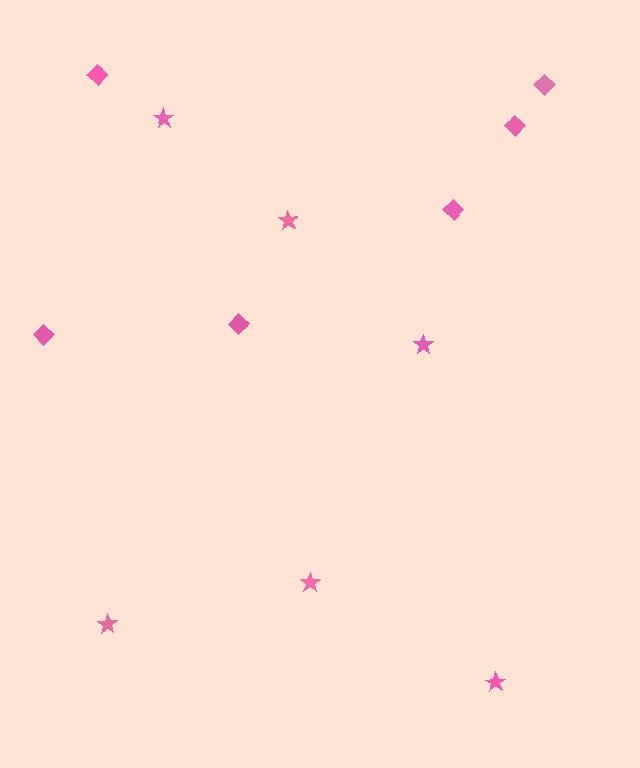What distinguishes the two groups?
There are 2 groups: one group of diamonds (6) and one group of stars (6).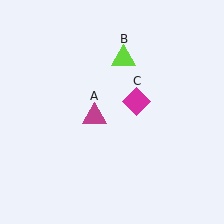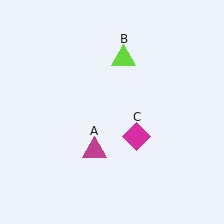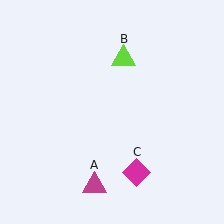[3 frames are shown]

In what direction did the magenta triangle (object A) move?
The magenta triangle (object A) moved down.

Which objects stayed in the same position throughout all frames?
Lime triangle (object B) remained stationary.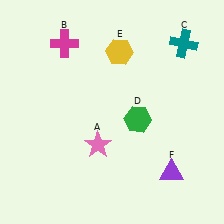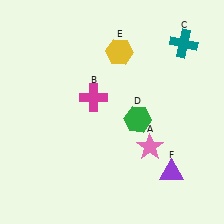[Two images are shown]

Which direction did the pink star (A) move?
The pink star (A) moved right.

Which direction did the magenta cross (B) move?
The magenta cross (B) moved down.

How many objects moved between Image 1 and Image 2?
2 objects moved between the two images.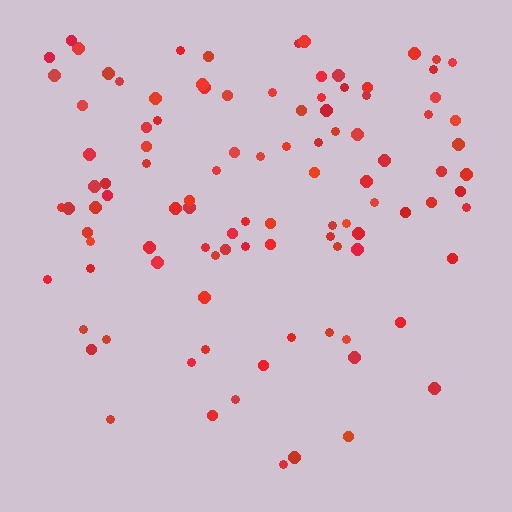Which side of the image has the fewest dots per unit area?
The bottom.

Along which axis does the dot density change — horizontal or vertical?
Vertical.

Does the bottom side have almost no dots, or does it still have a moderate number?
Still a moderate number, just noticeably fewer than the top.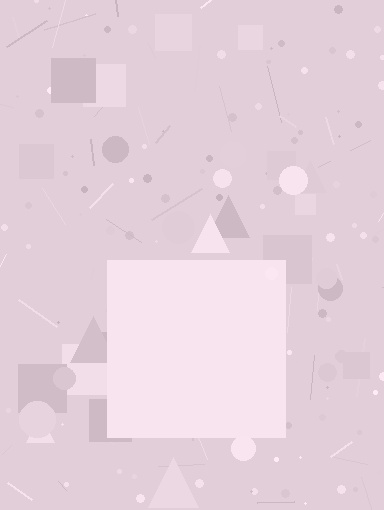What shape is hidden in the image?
A square is hidden in the image.